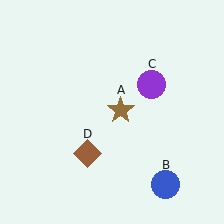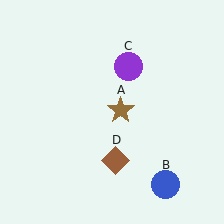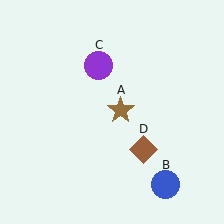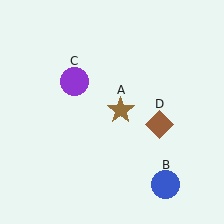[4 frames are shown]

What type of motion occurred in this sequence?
The purple circle (object C), brown diamond (object D) rotated counterclockwise around the center of the scene.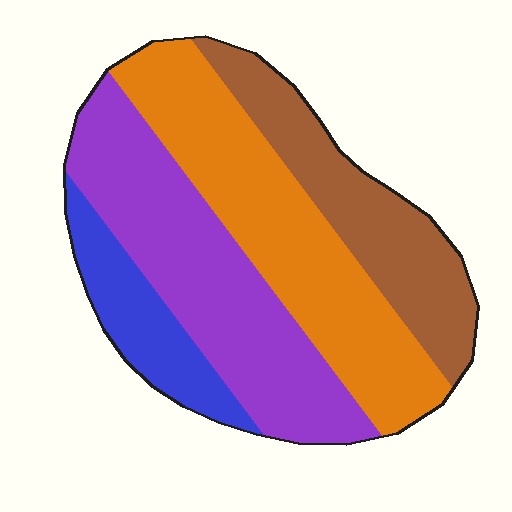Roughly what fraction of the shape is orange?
Orange takes up between a sixth and a third of the shape.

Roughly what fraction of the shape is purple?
Purple covers about 35% of the shape.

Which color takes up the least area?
Blue, at roughly 10%.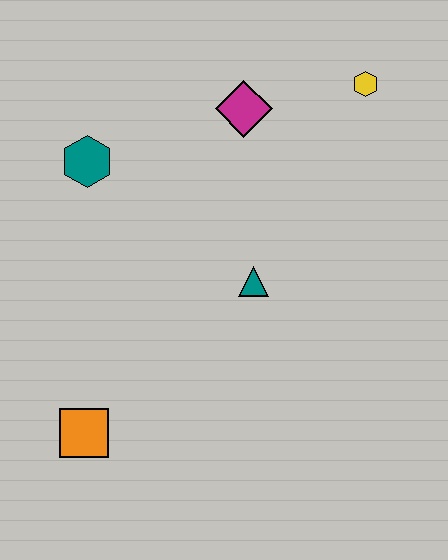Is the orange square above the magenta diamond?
No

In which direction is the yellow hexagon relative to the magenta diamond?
The yellow hexagon is to the right of the magenta diamond.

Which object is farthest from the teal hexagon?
The yellow hexagon is farthest from the teal hexagon.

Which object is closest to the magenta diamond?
The yellow hexagon is closest to the magenta diamond.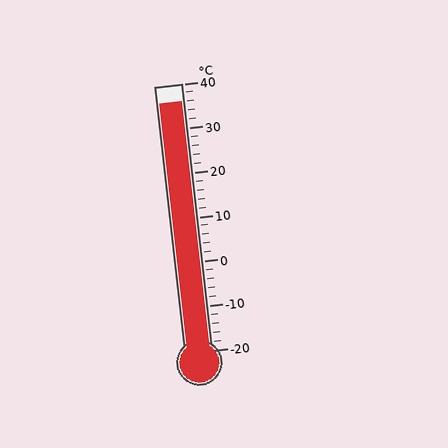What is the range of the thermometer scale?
The thermometer scale ranges from -20°C to 40°C.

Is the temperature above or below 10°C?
The temperature is above 10°C.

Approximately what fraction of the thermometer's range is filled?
The thermometer is filled to approximately 95% of its range.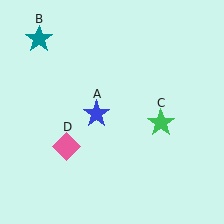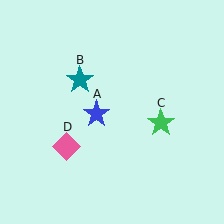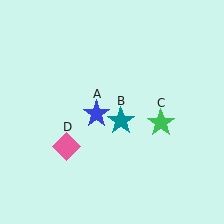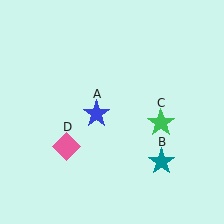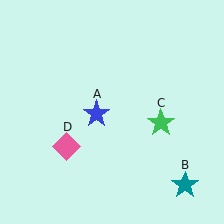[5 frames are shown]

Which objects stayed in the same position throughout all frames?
Blue star (object A) and green star (object C) and pink diamond (object D) remained stationary.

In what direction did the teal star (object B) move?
The teal star (object B) moved down and to the right.